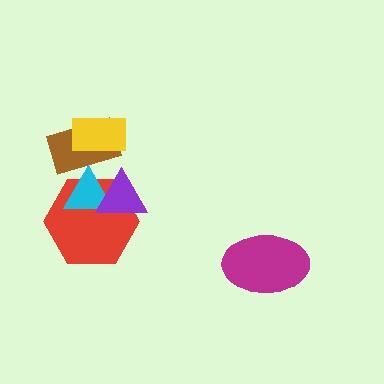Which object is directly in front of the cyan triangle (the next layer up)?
The purple triangle is directly in front of the cyan triangle.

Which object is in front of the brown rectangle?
The yellow rectangle is in front of the brown rectangle.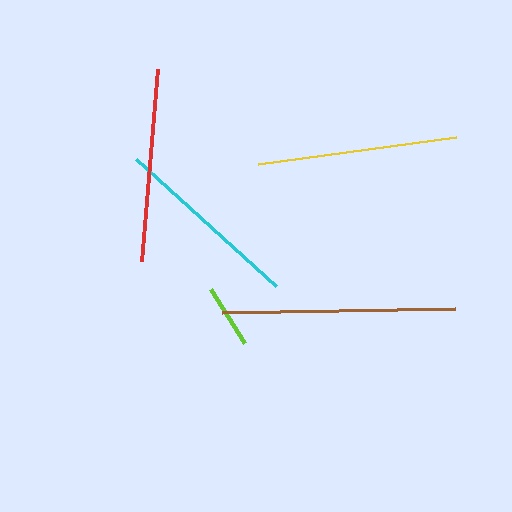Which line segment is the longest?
The brown line is the longest at approximately 233 pixels.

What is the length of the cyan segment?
The cyan segment is approximately 189 pixels long.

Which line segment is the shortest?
The lime line is the shortest at approximately 64 pixels.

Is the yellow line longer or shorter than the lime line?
The yellow line is longer than the lime line.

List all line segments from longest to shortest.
From longest to shortest: brown, yellow, red, cyan, lime.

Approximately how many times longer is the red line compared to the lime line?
The red line is approximately 3.0 times the length of the lime line.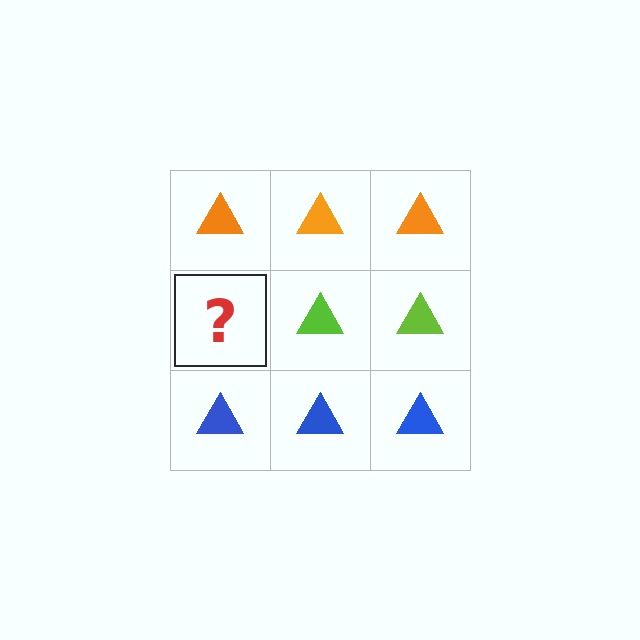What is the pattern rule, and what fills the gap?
The rule is that each row has a consistent color. The gap should be filled with a lime triangle.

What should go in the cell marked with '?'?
The missing cell should contain a lime triangle.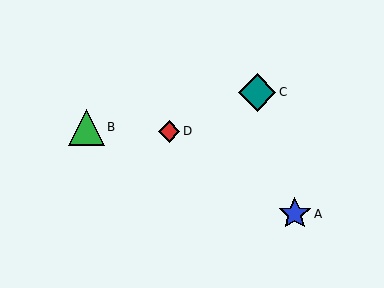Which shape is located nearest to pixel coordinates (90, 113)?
The green triangle (labeled B) at (86, 127) is nearest to that location.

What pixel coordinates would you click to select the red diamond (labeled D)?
Click at (169, 131) to select the red diamond D.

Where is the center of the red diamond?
The center of the red diamond is at (169, 131).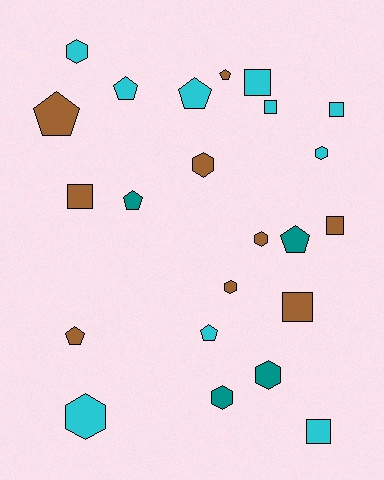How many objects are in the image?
There are 23 objects.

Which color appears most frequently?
Cyan, with 10 objects.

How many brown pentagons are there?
There are 3 brown pentagons.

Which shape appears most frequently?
Hexagon, with 8 objects.